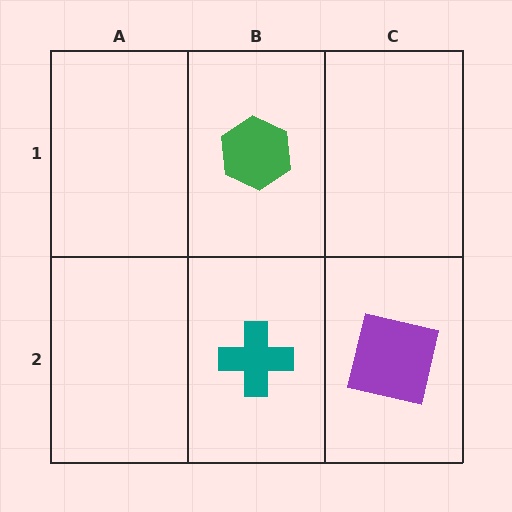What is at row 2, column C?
A purple square.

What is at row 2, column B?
A teal cross.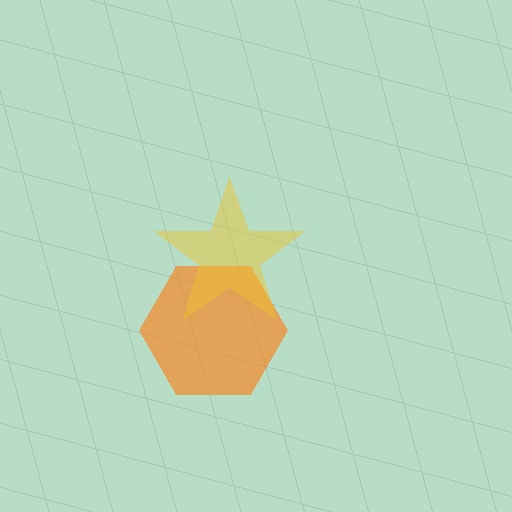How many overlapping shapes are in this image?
There are 2 overlapping shapes in the image.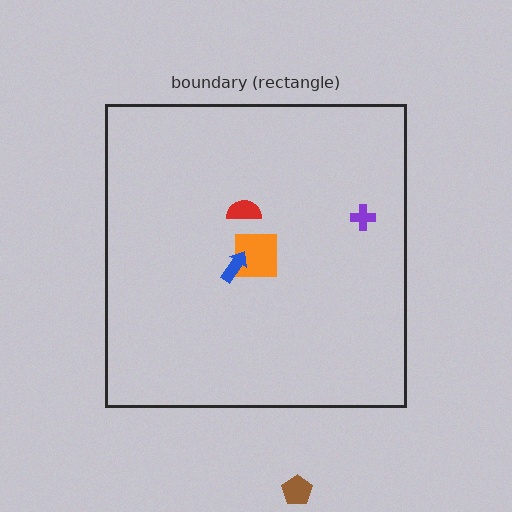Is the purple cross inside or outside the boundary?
Inside.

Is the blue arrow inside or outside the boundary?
Inside.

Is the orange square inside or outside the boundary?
Inside.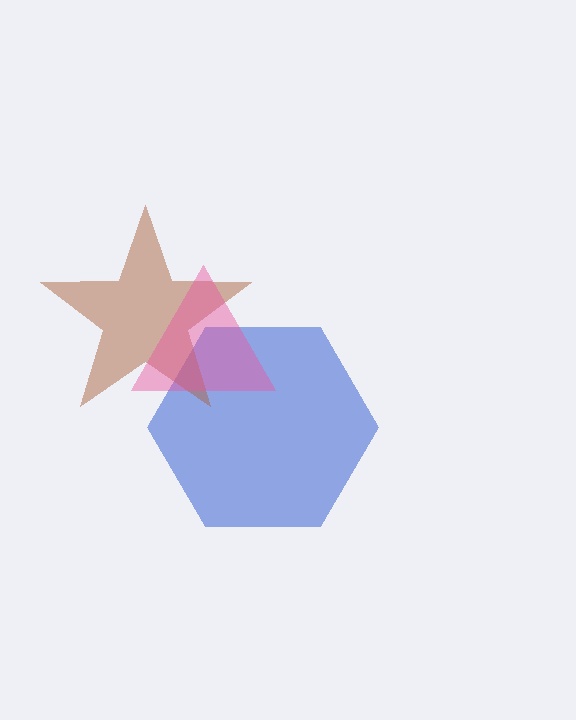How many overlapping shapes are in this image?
There are 3 overlapping shapes in the image.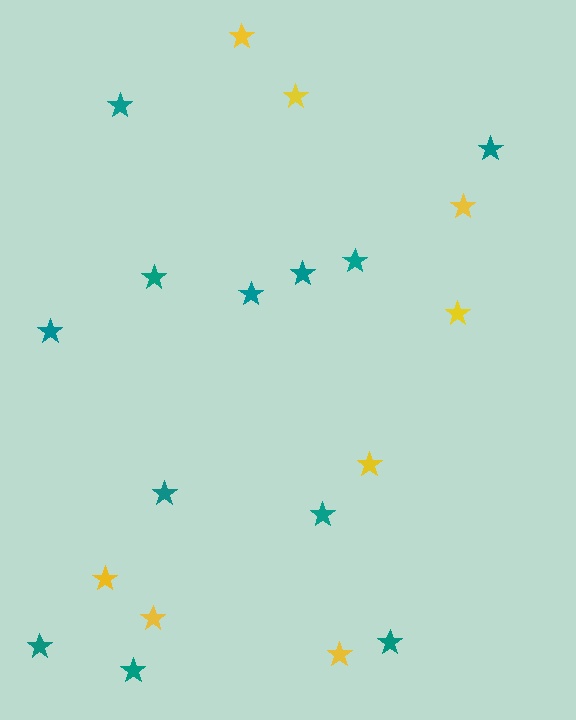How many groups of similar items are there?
There are 2 groups: one group of yellow stars (8) and one group of teal stars (12).